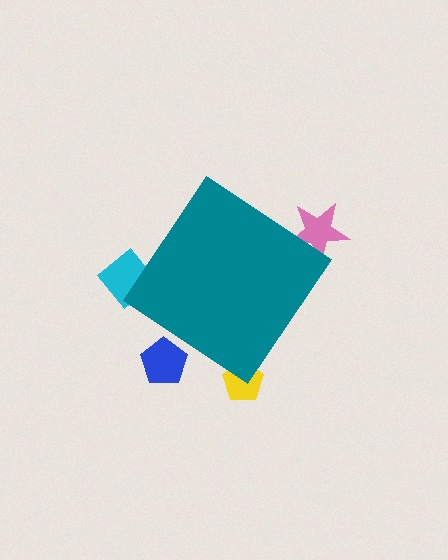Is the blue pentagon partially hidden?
Yes, the blue pentagon is partially hidden behind the teal diamond.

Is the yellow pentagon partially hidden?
Yes, the yellow pentagon is partially hidden behind the teal diamond.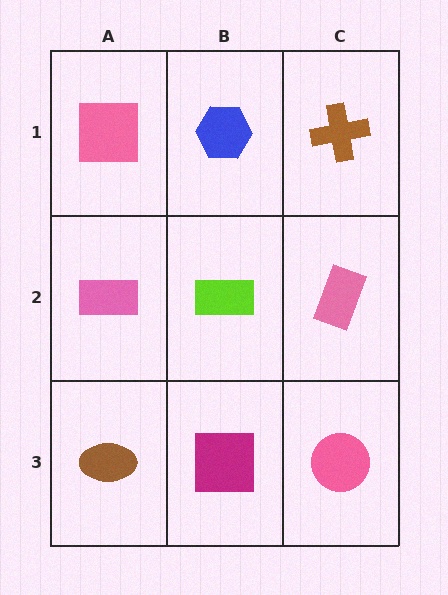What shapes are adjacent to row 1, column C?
A pink rectangle (row 2, column C), a blue hexagon (row 1, column B).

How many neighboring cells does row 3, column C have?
2.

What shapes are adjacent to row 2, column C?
A brown cross (row 1, column C), a pink circle (row 3, column C), a lime rectangle (row 2, column B).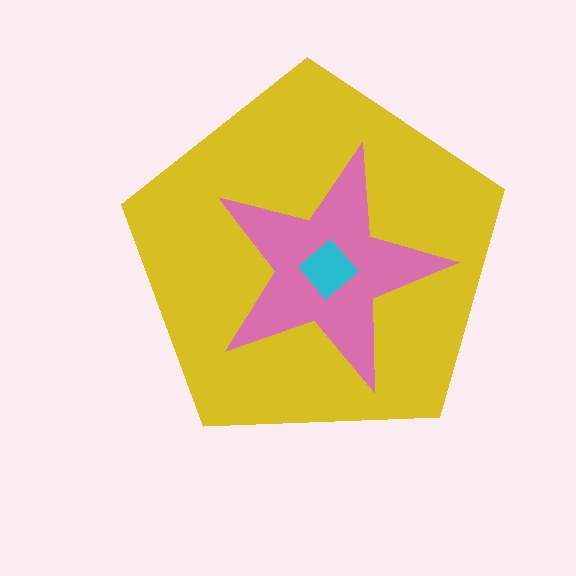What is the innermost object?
The cyan diamond.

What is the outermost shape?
The yellow pentagon.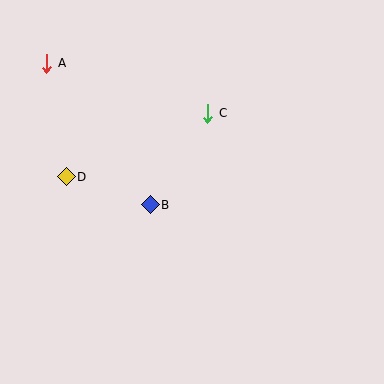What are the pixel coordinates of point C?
Point C is at (208, 113).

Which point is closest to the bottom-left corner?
Point D is closest to the bottom-left corner.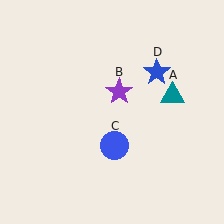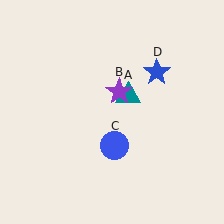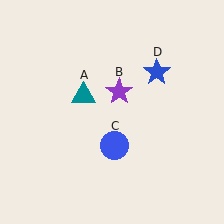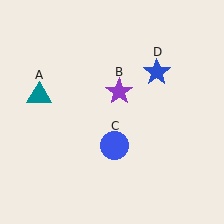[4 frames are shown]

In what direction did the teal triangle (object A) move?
The teal triangle (object A) moved left.